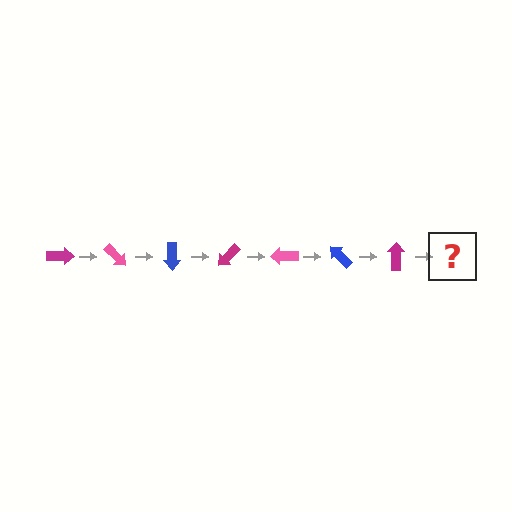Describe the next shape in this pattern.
It should be a pink arrow, rotated 315 degrees from the start.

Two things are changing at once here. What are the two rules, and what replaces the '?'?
The two rules are that it rotates 45 degrees each step and the color cycles through magenta, pink, and blue. The '?' should be a pink arrow, rotated 315 degrees from the start.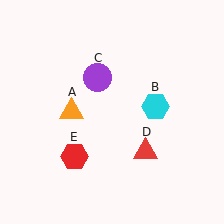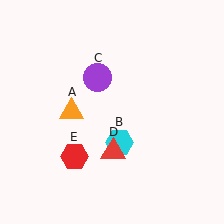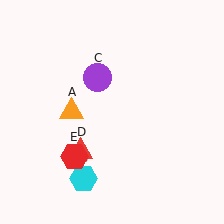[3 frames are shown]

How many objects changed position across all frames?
2 objects changed position: cyan hexagon (object B), red triangle (object D).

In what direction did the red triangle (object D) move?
The red triangle (object D) moved left.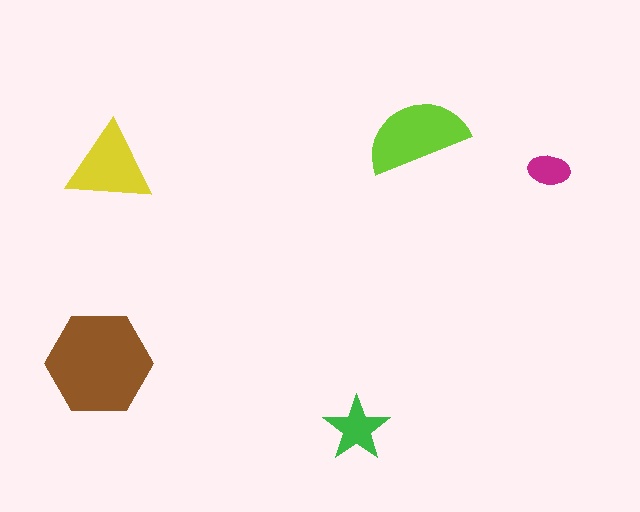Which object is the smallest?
The magenta ellipse.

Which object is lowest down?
The green star is bottommost.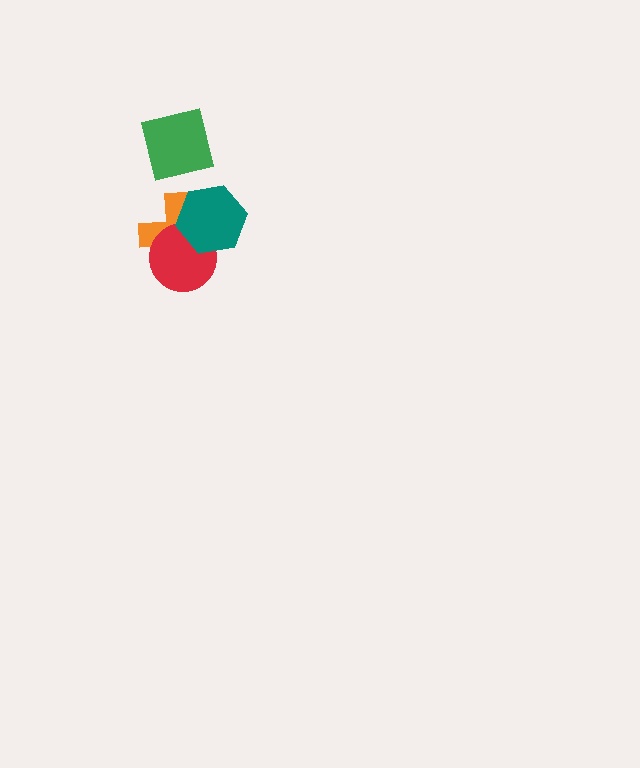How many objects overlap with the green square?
0 objects overlap with the green square.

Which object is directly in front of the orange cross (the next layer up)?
The red circle is directly in front of the orange cross.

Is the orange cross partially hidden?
Yes, it is partially covered by another shape.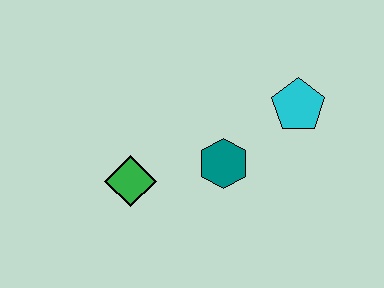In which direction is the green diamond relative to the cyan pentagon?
The green diamond is to the left of the cyan pentagon.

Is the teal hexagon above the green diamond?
Yes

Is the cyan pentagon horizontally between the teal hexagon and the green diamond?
No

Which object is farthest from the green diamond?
The cyan pentagon is farthest from the green diamond.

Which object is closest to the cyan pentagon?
The teal hexagon is closest to the cyan pentagon.